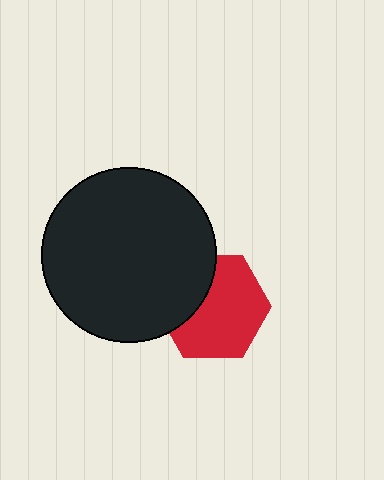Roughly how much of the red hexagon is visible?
Most of it is visible (roughly 68%).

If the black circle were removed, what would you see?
You would see the complete red hexagon.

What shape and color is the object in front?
The object in front is a black circle.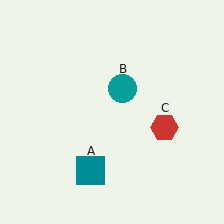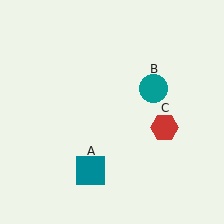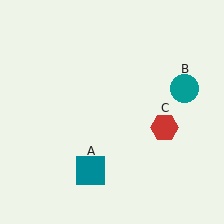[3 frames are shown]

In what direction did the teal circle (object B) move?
The teal circle (object B) moved right.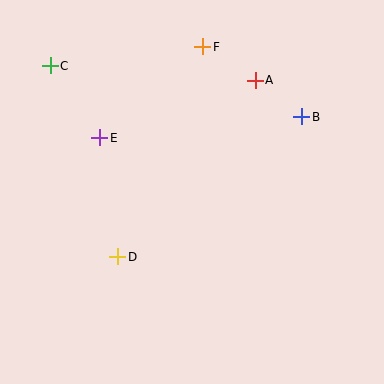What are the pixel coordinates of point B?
Point B is at (302, 117).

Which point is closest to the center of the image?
Point D at (118, 257) is closest to the center.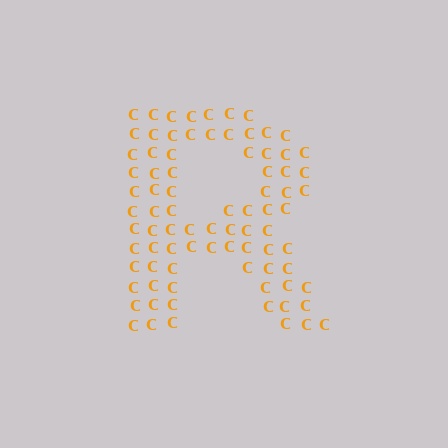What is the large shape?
The large shape is the letter R.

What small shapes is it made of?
It is made of small letter C's.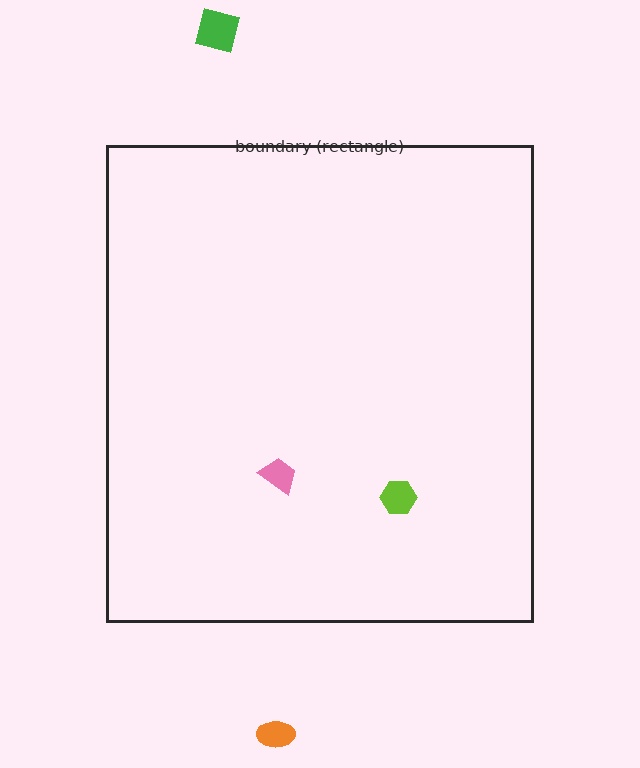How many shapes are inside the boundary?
2 inside, 2 outside.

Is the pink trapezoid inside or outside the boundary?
Inside.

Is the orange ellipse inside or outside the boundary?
Outside.